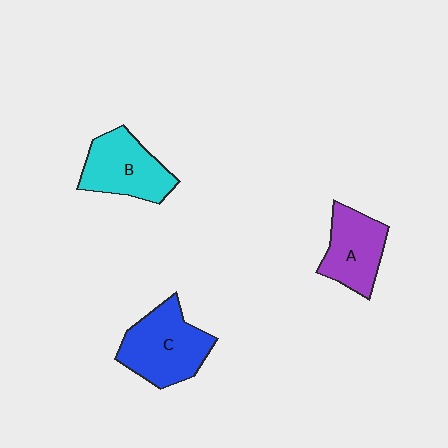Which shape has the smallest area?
Shape A (purple).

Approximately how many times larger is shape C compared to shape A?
Approximately 1.3 times.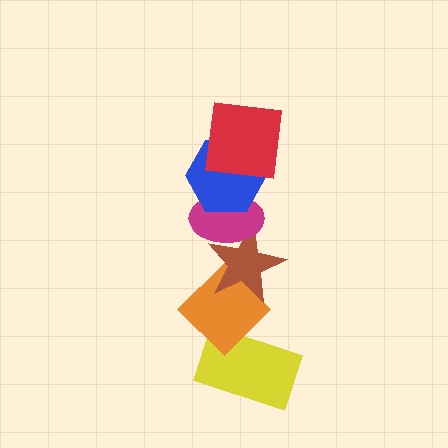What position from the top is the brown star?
The brown star is 4th from the top.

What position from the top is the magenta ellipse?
The magenta ellipse is 3rd from the top.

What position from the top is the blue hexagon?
The blue hexagon is 2nd from the top.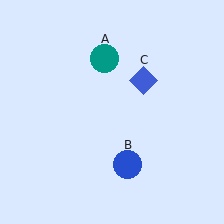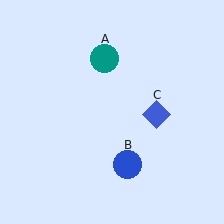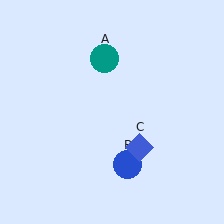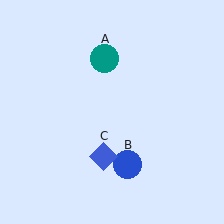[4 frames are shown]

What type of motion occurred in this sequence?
The blue diamond (object C) rotated clockwise around the center of the scene.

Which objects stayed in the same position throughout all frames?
Teal circle (object A) and blue circle (object B) remained stationary.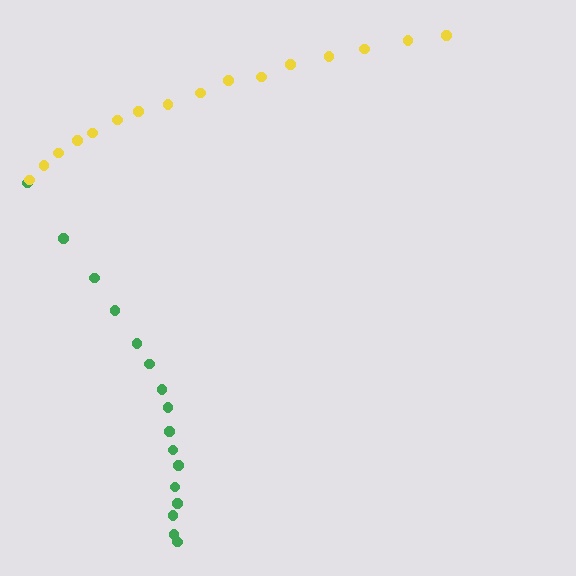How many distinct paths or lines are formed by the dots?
There are 2 distinct paths.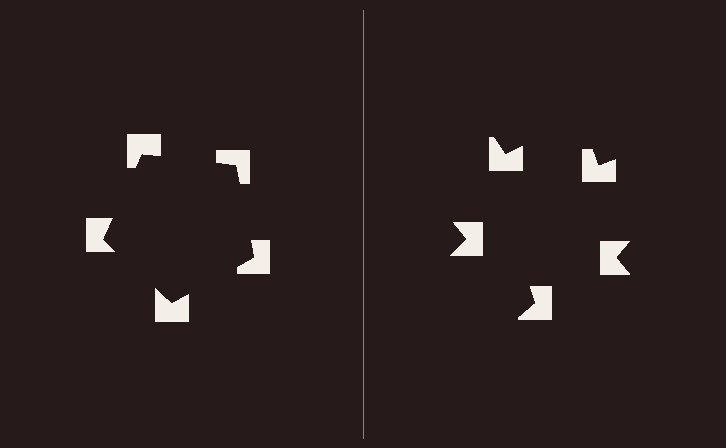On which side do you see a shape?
An illusory pentagon appears on the left side. On the right side the wedge cuts are rotated, so no coherent shape forms.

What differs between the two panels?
The notched squares are positioned identically on both sides; only the wedge orientations differ. On the left they align to a pentagon; on the right they are misaligned.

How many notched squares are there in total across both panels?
10 — 5 on each side.